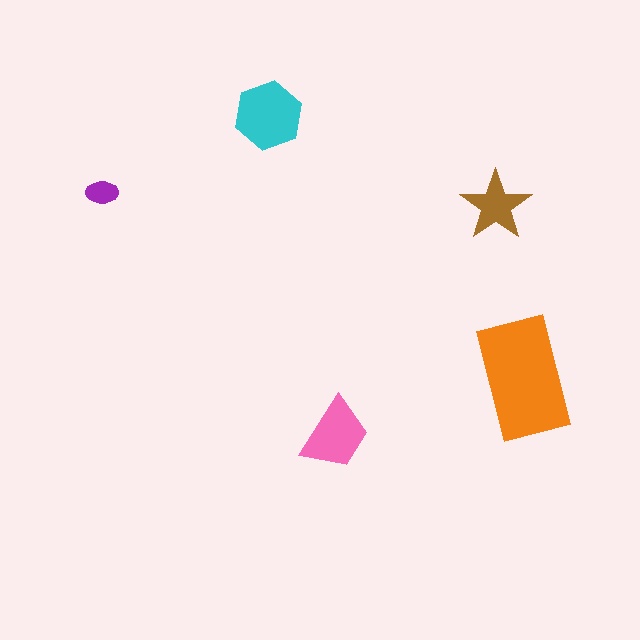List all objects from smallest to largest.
The purple ellipse, the brown star, the pink trapezoid, the cyan hexagon, the orange rectangle.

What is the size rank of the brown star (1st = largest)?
4th.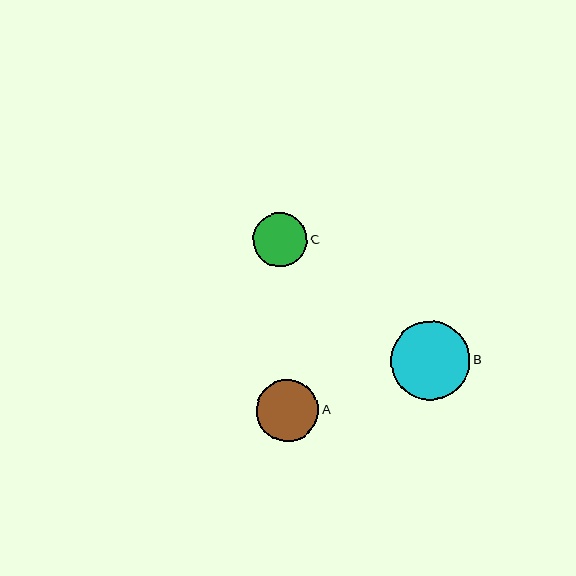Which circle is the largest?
Circle B is the largest with a size of approximately 79 pixels.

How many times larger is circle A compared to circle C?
Circle A is approximately 1.1 times the size of circle C.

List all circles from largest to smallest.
From largest to smallest: B, A, C.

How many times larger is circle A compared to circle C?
Circle A is approximately 1.1 times the size of circle C.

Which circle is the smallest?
Circle C is the smallest with a size of approximately 55 pixels.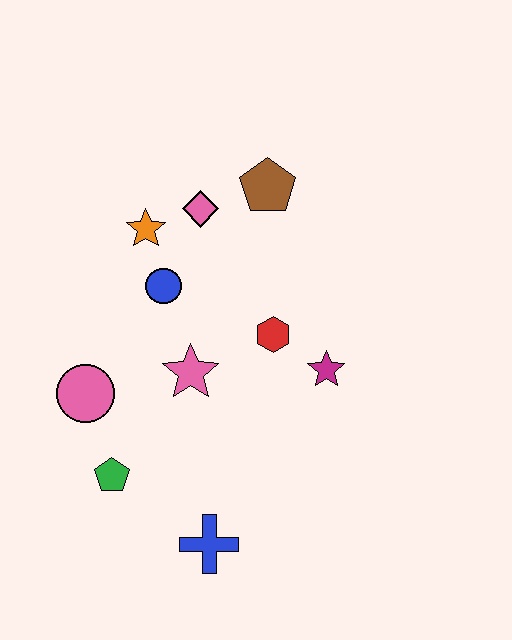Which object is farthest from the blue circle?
The blue cross is farthest from the blue circle.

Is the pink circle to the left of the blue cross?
Yes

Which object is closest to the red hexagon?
The magenta star is closest to the red hexagon.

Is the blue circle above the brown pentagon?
No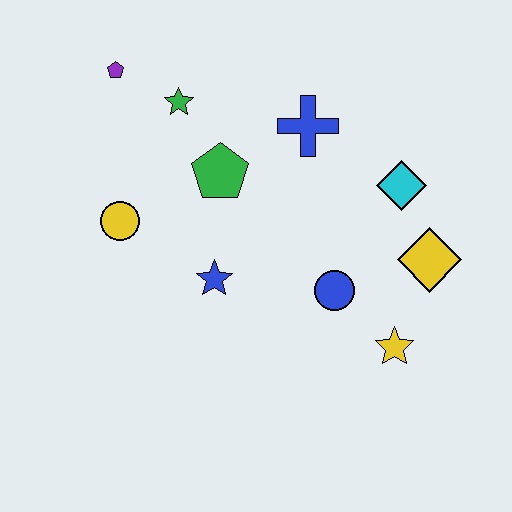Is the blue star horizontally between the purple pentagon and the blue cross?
Yes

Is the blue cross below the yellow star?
No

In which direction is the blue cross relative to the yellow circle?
The blue cross is to the right of the yellow circle.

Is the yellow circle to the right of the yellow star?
No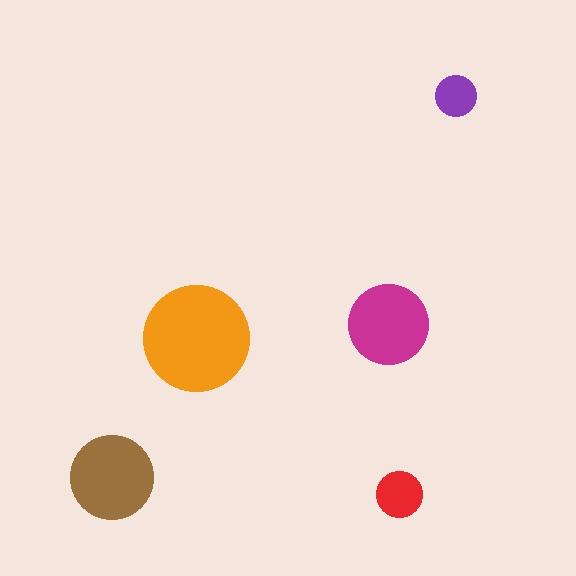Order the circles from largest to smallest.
the orange one, the brown one, the magenta one, the red one, the purple one.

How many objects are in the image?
There are 5 objects in the image.